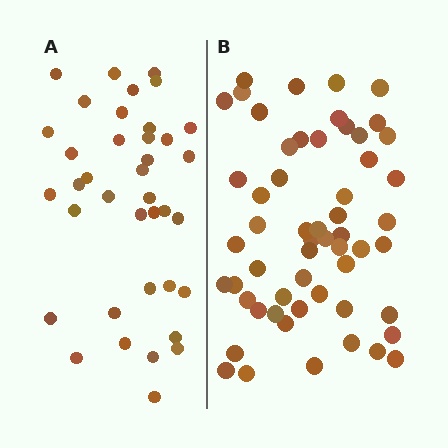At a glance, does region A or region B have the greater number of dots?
Region B (the right region) has more dots.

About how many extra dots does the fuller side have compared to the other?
Region B has approximately 20 more dots than region A.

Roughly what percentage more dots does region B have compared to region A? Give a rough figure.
About 45% more.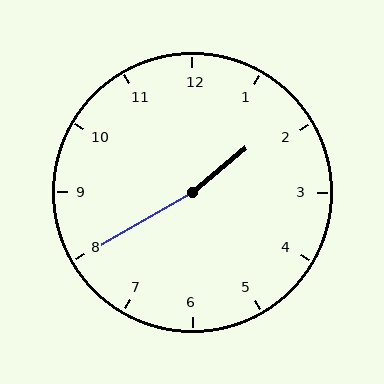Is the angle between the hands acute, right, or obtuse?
It is obtuse.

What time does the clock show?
1:40.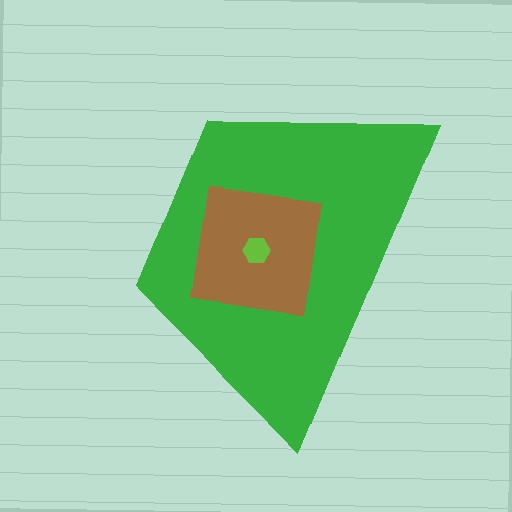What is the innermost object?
The lime hexagon.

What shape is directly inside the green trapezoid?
The brown square.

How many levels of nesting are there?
3.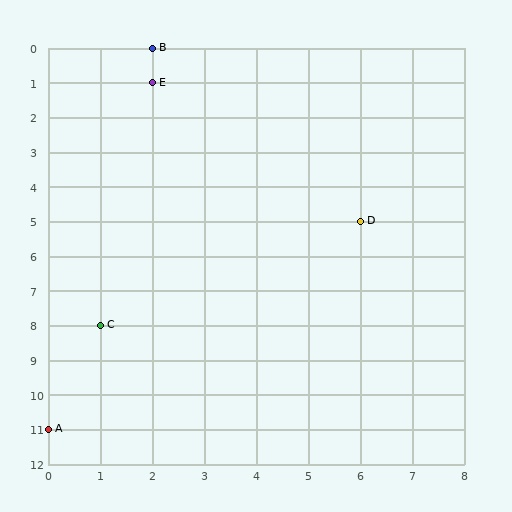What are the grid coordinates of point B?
Point B is at grid coordinates (2, 0).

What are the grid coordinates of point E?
Point E is at grid coordinates (2, 1).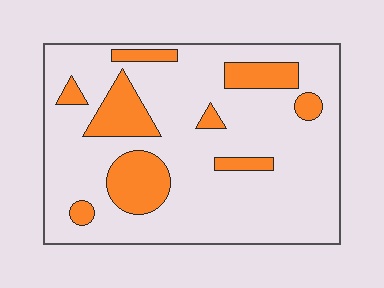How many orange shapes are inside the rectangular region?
9.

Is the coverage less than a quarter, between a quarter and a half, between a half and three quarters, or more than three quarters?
Less than a quarter.